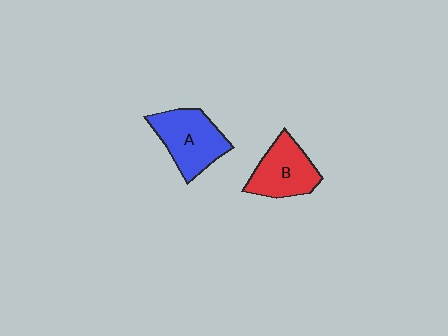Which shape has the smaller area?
Shape B (red).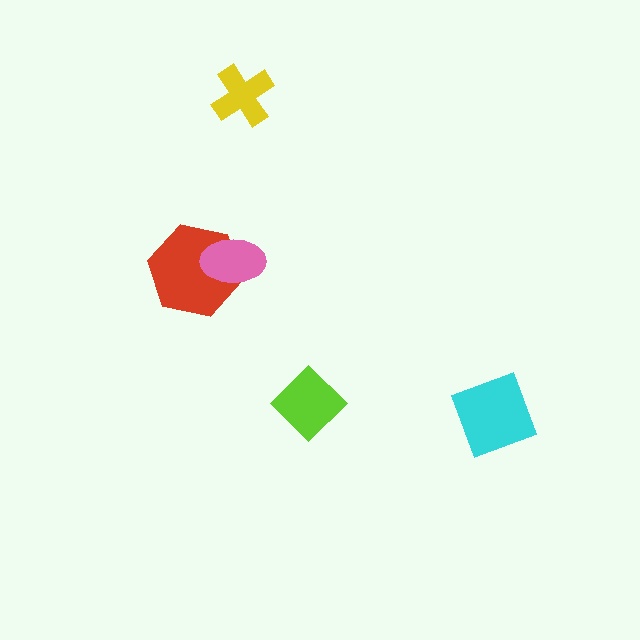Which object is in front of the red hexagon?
The pink ellipse is in front of the red hexagon.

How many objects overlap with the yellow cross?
0 objects overlap with the yellow cross.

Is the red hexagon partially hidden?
Yes, it is partially covered by another shape.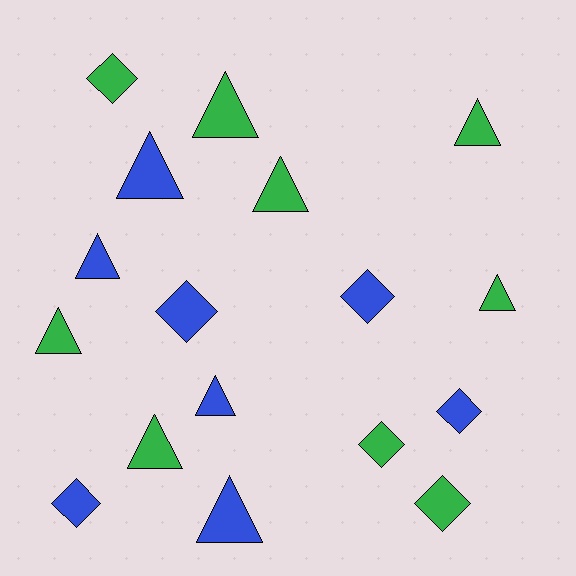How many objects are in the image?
There are 17 objects.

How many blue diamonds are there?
There are 4 blue diamonds.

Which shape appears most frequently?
Triangle, with 10 objects.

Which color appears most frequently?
Green, with 9 objects.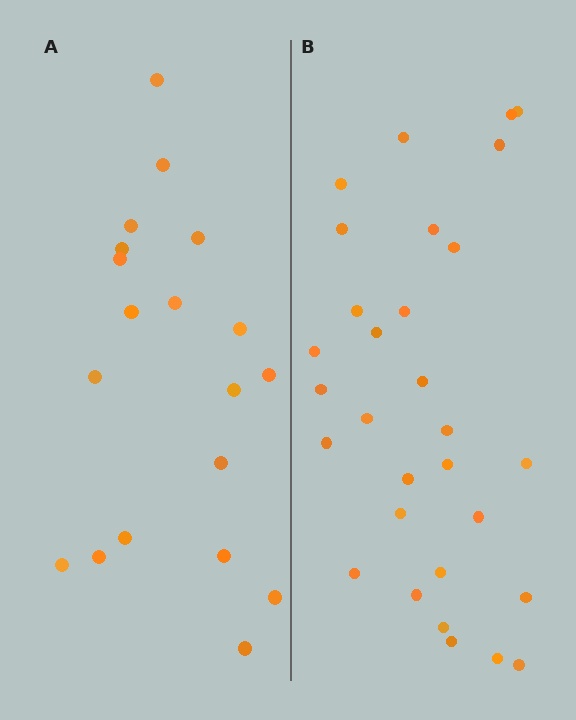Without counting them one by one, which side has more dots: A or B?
Region B (the right region) has more dots.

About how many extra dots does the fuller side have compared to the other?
Region B has roughly 12 or so more dots than region A.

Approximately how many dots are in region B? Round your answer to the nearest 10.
About 30 dots.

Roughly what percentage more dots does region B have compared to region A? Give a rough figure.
About 60% more.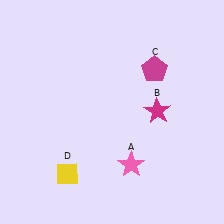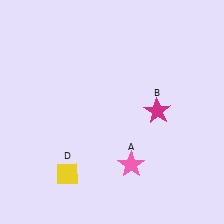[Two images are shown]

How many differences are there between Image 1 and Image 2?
There is 1 difference between the two images.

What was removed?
The magenta pentagon (C) was removed in Image 2.